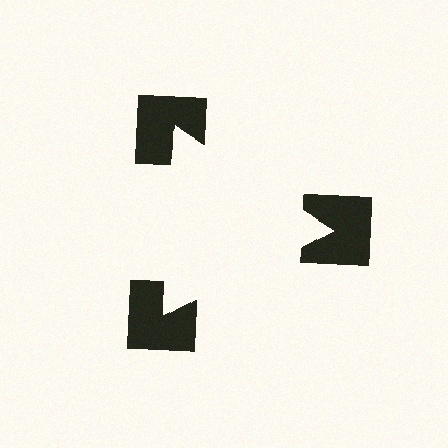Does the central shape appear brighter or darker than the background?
It typically appears slightly brighter than the background, even though no actual brightness change is drawn.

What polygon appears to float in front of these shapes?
An illusory triangle — its edges are inferred from the aligned wedge cuts in the notched squares, not physically drawn.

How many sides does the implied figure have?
3 sides.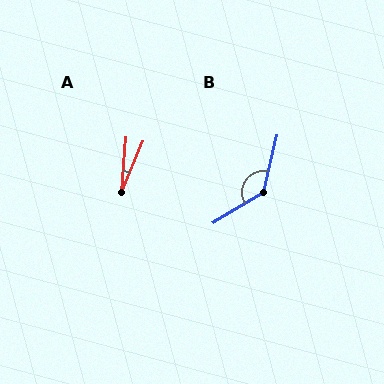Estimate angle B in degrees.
Approximately 134 degrees.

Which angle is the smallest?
A, at approximately 17 degrees.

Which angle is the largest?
B, at approximately 134 degrees.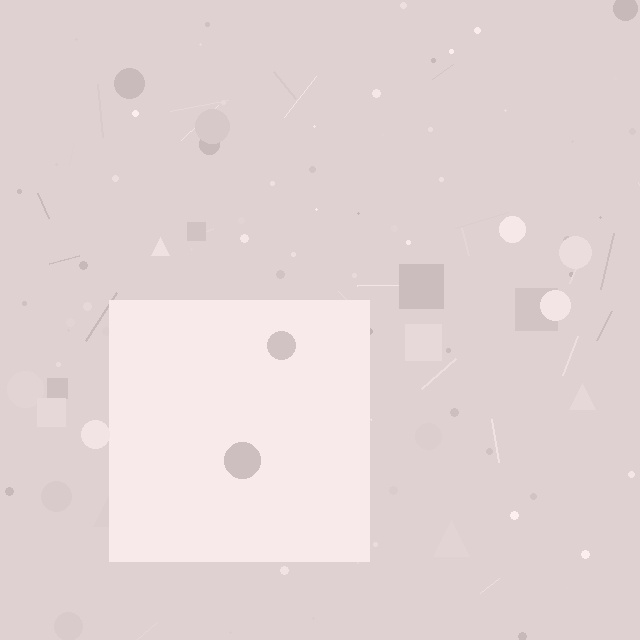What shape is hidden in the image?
A square is hidden in the image.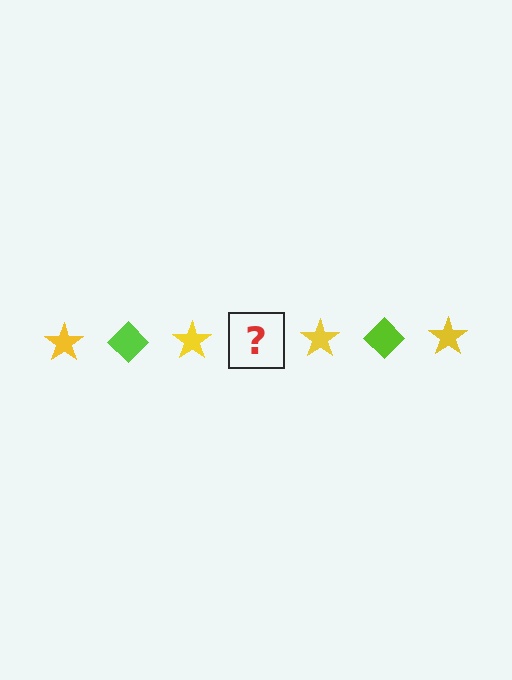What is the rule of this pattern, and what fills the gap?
The rule is that the pattern alternates between yellow star and lime diamond. The gap should be filled with a lime diamond.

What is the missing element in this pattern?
The missing element is a lime diamond.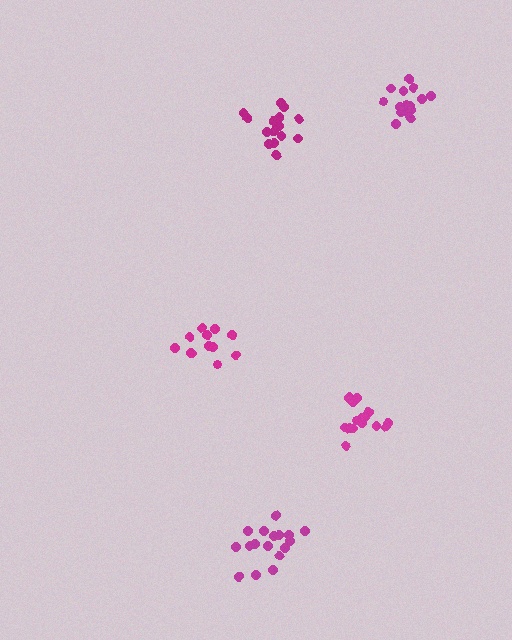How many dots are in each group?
Group 1: 15 dots, Group 2: 17 dots, Group 3: 12 dots, Group 4: 16 dots, Group 5: 15 dots (75 total).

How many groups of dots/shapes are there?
There are 5 groups.